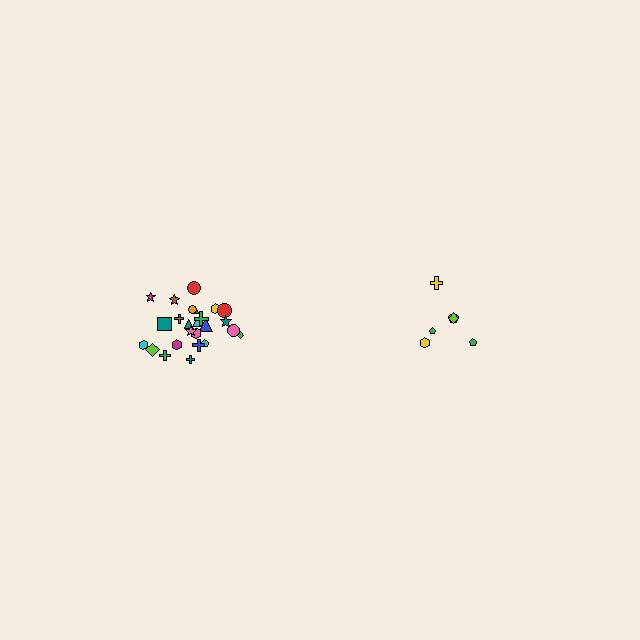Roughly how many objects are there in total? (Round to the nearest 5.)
Roughly 30 objects in total.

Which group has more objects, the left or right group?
The left group.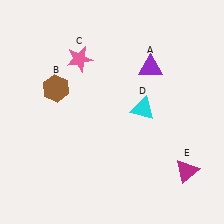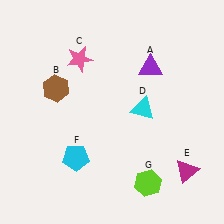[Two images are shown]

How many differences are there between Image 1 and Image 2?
There are 2 differences between the two images.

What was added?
A cyan pentagon (F), a lime hexagon (G) were added in Image 2.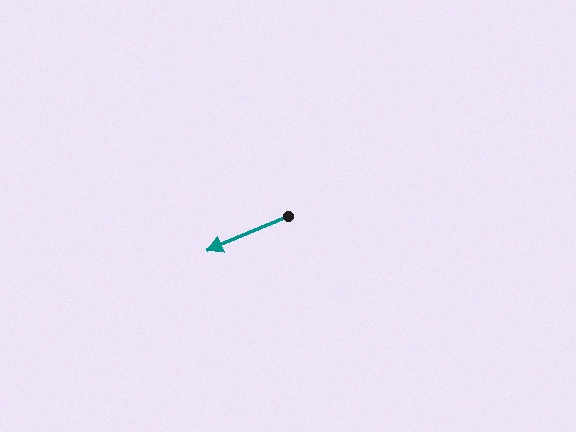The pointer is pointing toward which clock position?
Roughly 8 o'clock.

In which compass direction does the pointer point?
Southwest.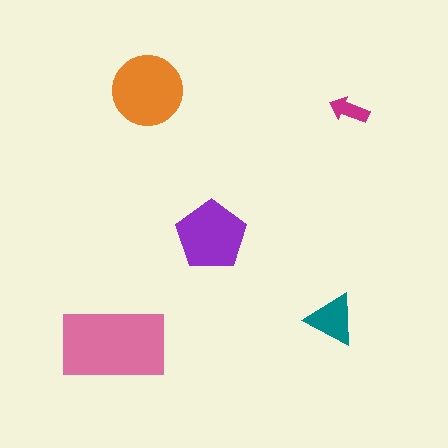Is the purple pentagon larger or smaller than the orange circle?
Smaller.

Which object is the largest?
The pink rectangle.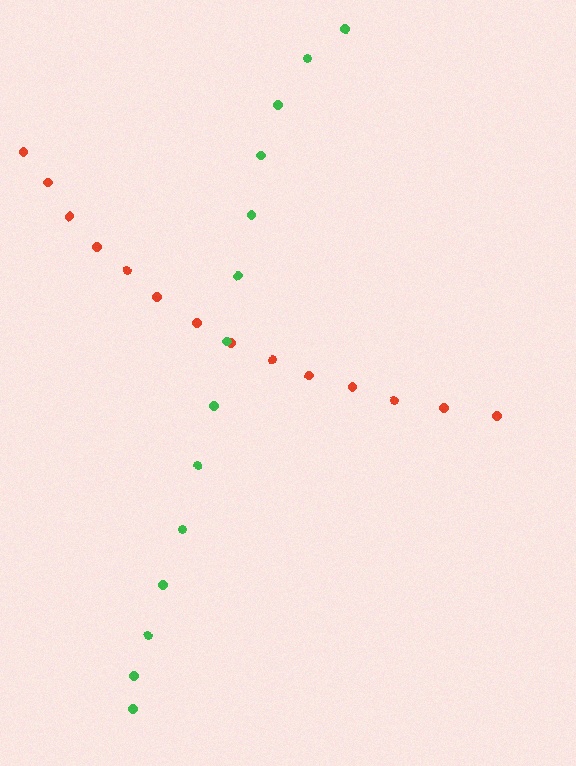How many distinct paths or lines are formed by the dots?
There are 2 distinct paths.